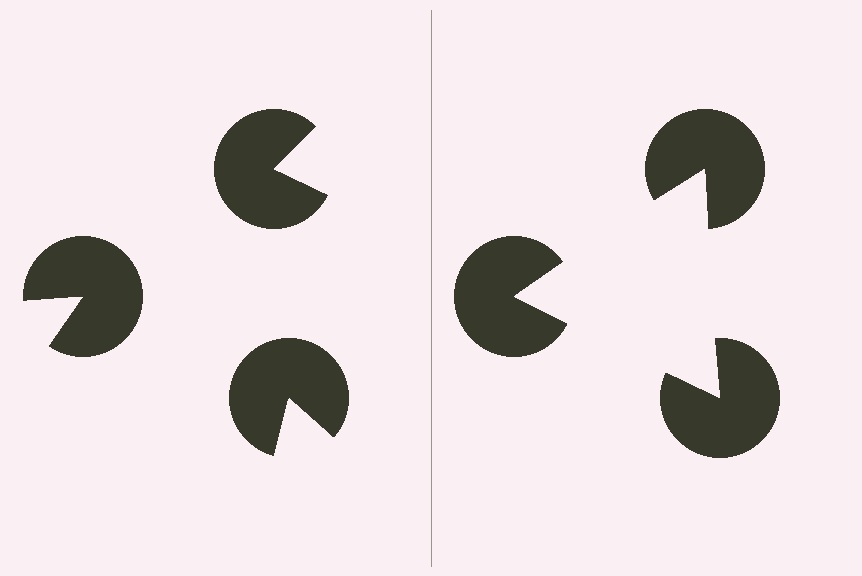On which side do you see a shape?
An illusory triangle appears on the right side. On the left side the wedge cuts are rotated, so no coherent shape forms.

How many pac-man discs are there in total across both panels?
6 — 3 on each side.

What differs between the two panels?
The pac-man discs are positioned identically on both sides; only the wedge orientations differ. On the right they align to a triangle; on the left they are misaligned.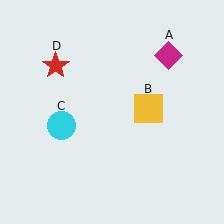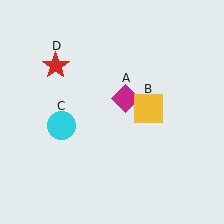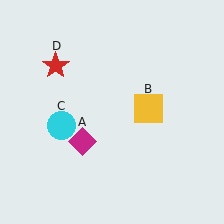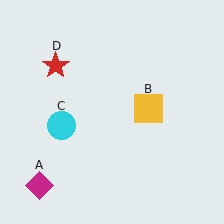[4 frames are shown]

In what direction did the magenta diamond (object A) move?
The magenta diamond (object A) moved down and to the left.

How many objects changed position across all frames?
1 object changed position: magenta diamond (object A).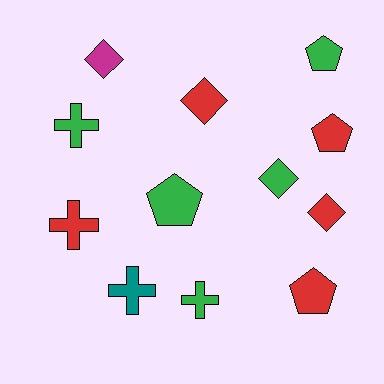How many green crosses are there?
There are 2 green crosses.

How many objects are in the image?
There are 12 objects.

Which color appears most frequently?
Green, with 5 objects.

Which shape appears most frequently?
Cross, with 4 objects.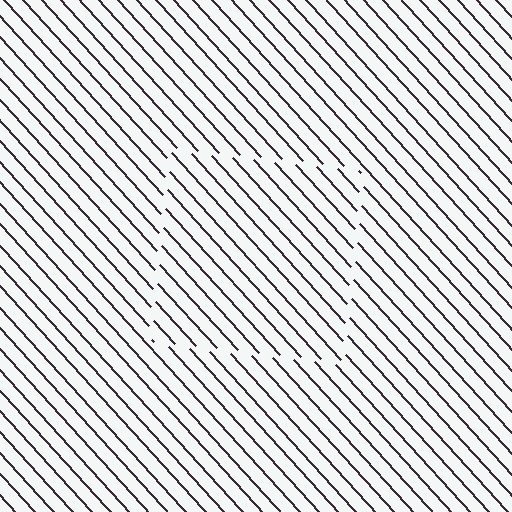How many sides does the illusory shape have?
4 sides — the line-ends trace a square.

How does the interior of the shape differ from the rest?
The interior of the shape contains the same grating, shifted by half a period — the contour is defined by the phase discontinuity where line-ends from the inner and outer gratings abut.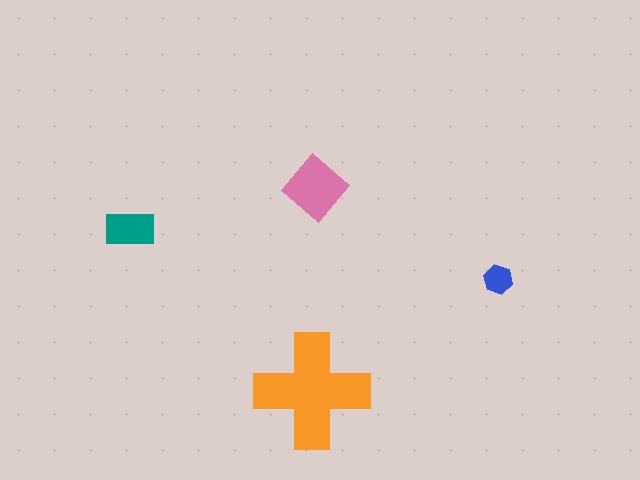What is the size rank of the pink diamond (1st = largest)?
2nd.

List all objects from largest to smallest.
The orange cross, the pink diamond, the teal rectangle, the blue hexagon.